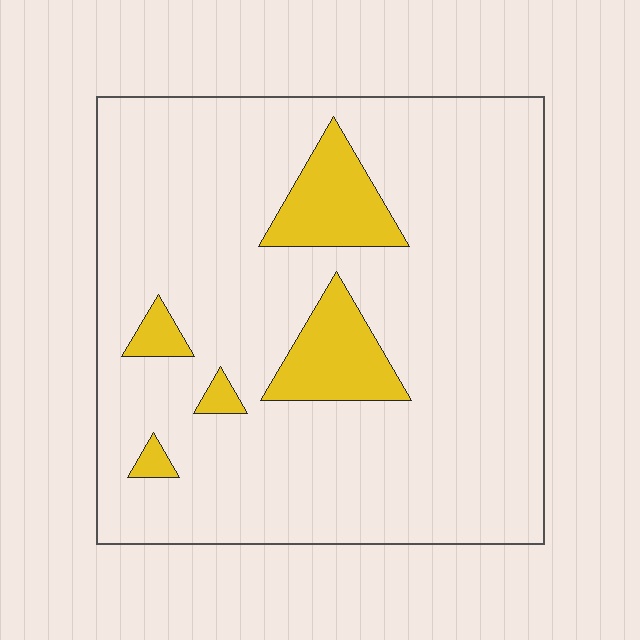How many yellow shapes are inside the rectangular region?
5.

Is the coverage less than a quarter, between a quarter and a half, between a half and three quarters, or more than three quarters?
Less than a quarter.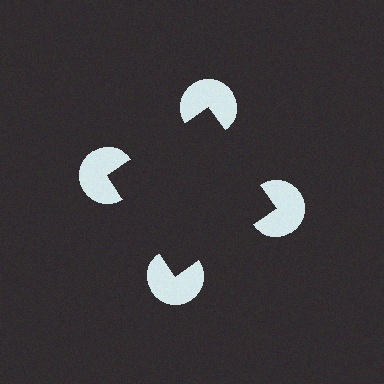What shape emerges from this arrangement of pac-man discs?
An illusory square — its edges are inferred from the aligned wedge cuts in the pac-man discs, not physically drawn.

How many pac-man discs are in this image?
There are 4 — one at each vertex of the illusory square.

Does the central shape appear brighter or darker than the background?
It typically appears slightly darker than the background, even though no actual brightness change is drawn.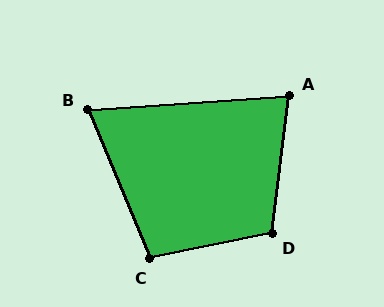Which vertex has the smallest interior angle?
B, at approximately 71 degrees.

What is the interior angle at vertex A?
Approximately 79 degrees (acute).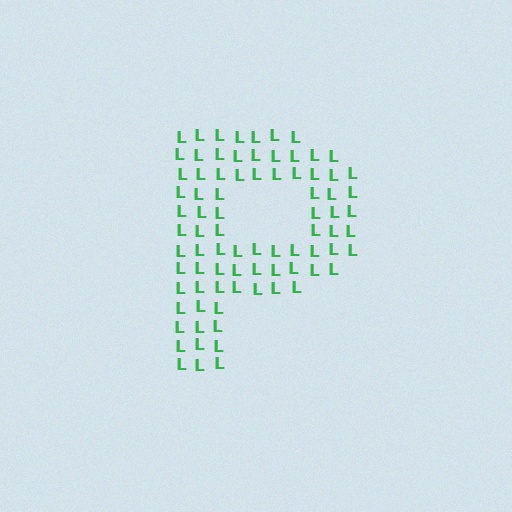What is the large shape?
The large shape is the letter P.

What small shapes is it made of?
It is made of small letter L's.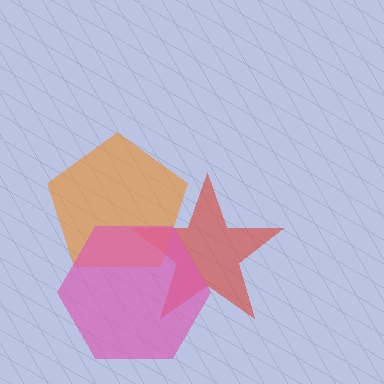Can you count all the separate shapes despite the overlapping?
Yes, there are 3 separate shapes.